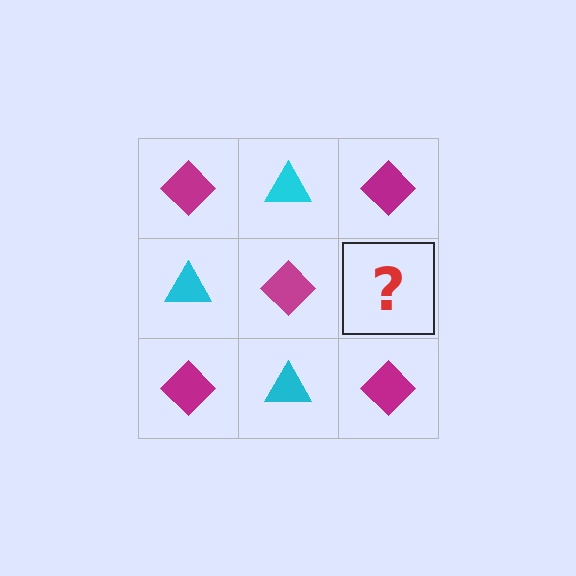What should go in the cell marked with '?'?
The missing cell should contain a cyan triangle.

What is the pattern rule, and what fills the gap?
The rule is that it alternates magenta diamond and cyan triangle in a checkerboard pattern. The gap should be filled with a cyan triangle.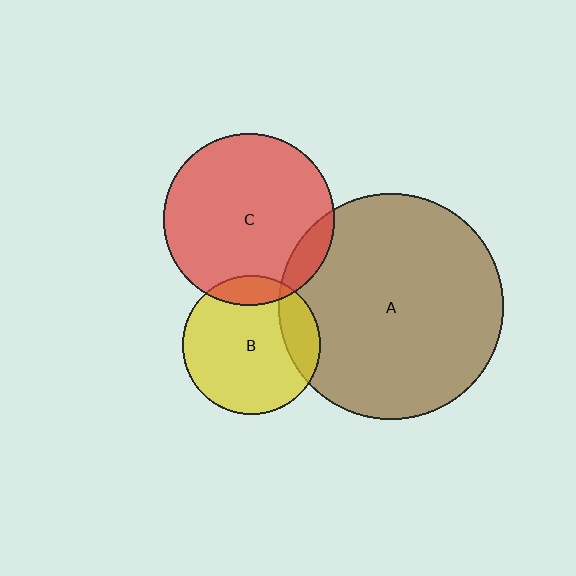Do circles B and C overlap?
Yes.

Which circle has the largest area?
Circle A (brown).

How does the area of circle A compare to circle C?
Approximately 1.7 times.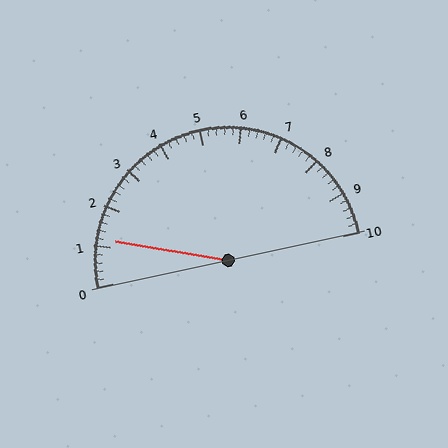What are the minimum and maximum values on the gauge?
The gauge ranges from 0 to 10.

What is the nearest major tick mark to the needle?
The nearest major tick mark is 1.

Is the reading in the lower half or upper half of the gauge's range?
The reading is in the lower half of the range (0 to 10).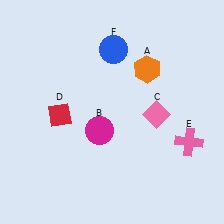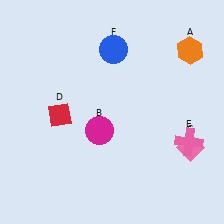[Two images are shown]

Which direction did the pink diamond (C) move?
The pink diamond (C) moved right.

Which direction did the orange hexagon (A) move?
The orange hexagon (A) moved right.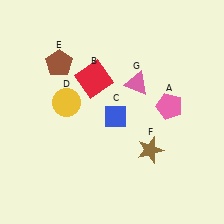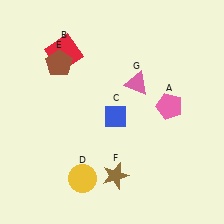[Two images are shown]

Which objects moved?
The objects that moved are: the red square (B), the yellow circle (D), the brown star (F).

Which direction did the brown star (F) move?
The brown star (F) moved left.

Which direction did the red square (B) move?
The red square (B) moved left.